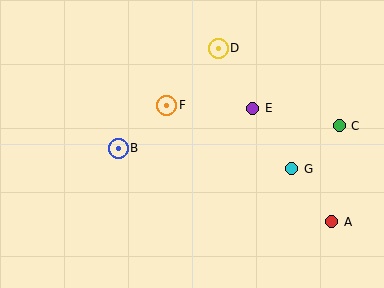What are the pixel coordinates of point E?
Point E is at (253, 108).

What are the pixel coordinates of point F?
Point F is at (167, 105).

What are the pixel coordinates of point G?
Point G is at (292, 169).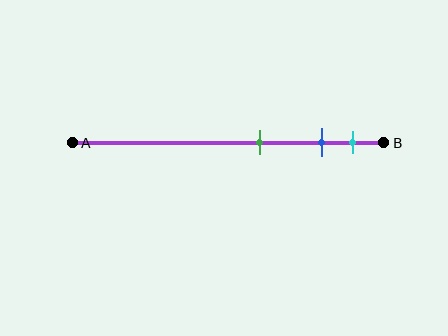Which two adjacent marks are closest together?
The blue and cyan marks are the closest adjacent pair.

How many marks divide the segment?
There are 3 marks dividing the segment.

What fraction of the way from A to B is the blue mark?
The blue mark is approximately 80% (0.8) of the way from A to B.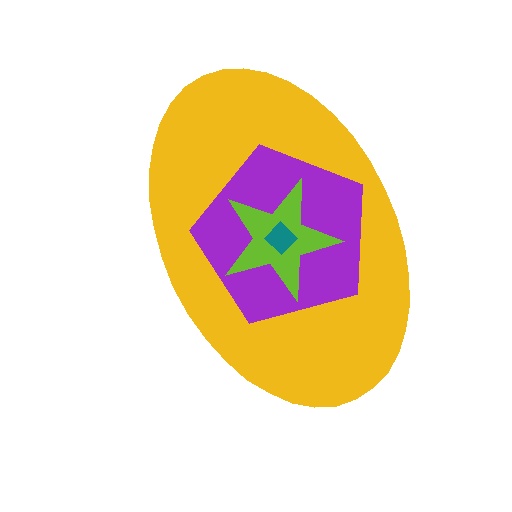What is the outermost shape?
The yellow ellipse.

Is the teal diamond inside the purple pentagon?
Yes.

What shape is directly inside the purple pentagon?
The lime star.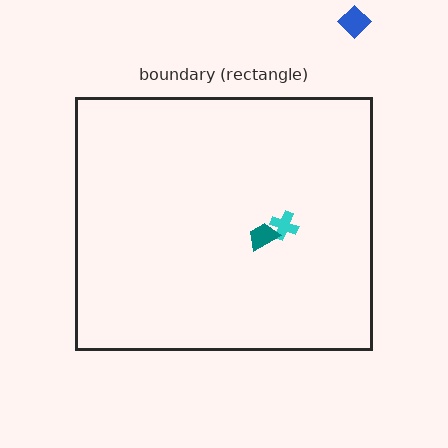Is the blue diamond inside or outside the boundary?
Outside.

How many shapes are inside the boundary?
2 inside, 1 outside.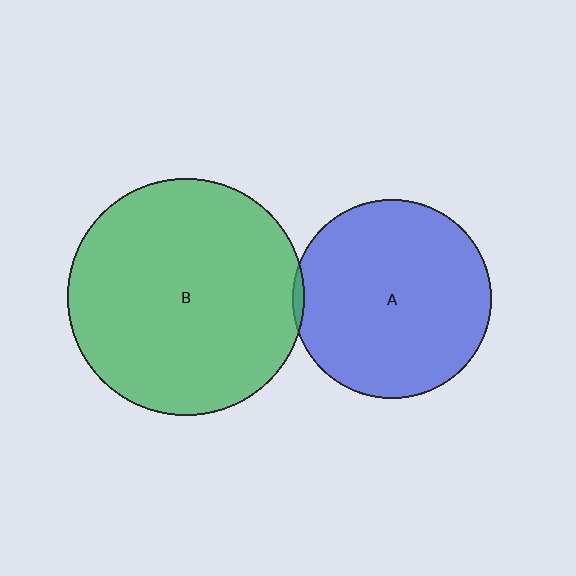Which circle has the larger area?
Circle B (green).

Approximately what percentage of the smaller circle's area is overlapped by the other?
Approximately 5%.